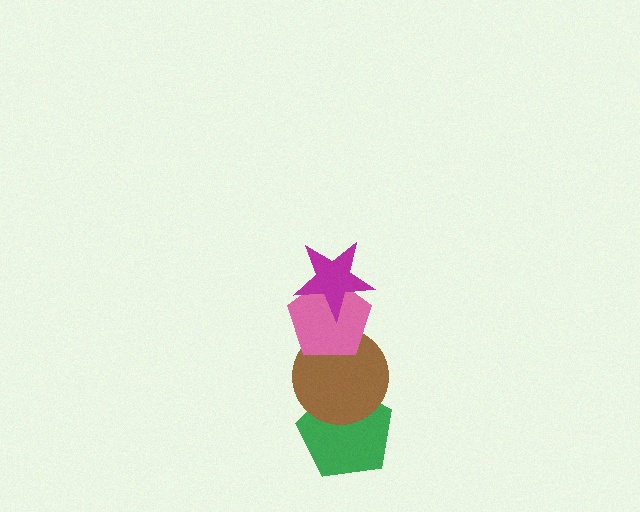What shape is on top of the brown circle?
The pink pentagon is on top of the brown circle.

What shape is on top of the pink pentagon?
The magenta star is on top of the pink pentagon.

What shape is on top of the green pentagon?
The brown circle is on top of the green pentagon.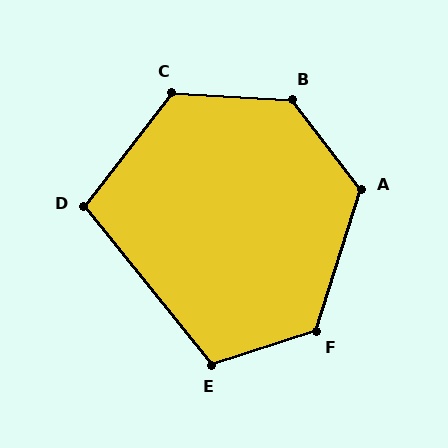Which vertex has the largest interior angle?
B, at approximately 131 degrees.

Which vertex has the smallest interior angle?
D, at approximately 103 degrees.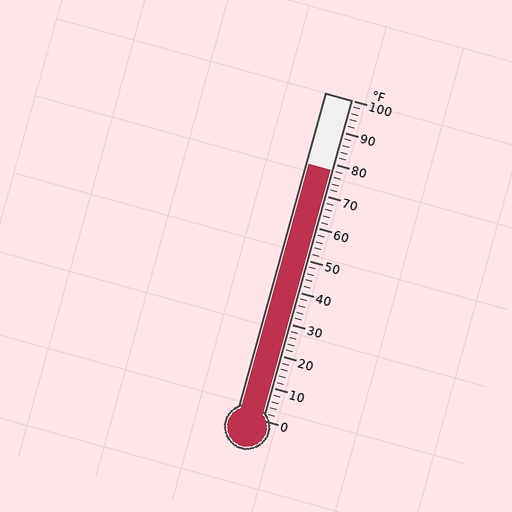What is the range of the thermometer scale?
The thermometer scale ranges from 0°F to 100°F.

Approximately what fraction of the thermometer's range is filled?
The thermometer is filled to approximately 80% of its range.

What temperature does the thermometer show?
The thermometer shows approximately 78°F.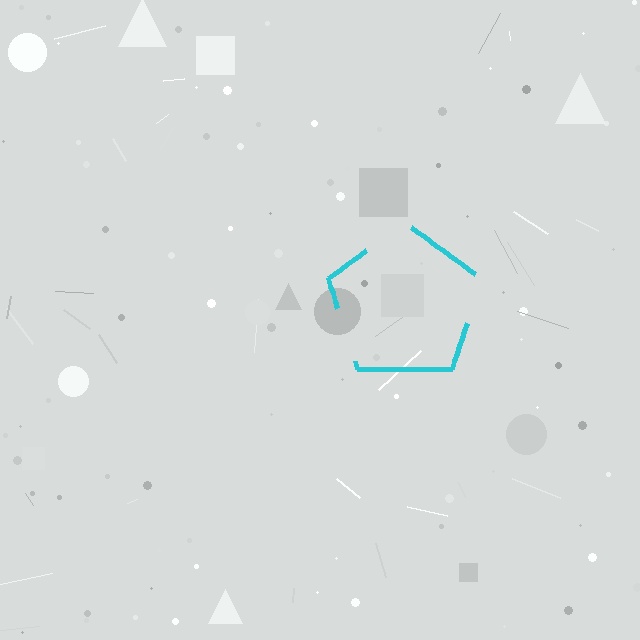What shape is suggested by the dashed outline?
The dashed outline suggests a pentagon.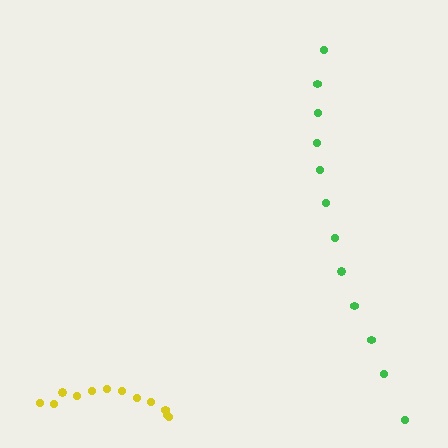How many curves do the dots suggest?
There are 2 distinct paths.